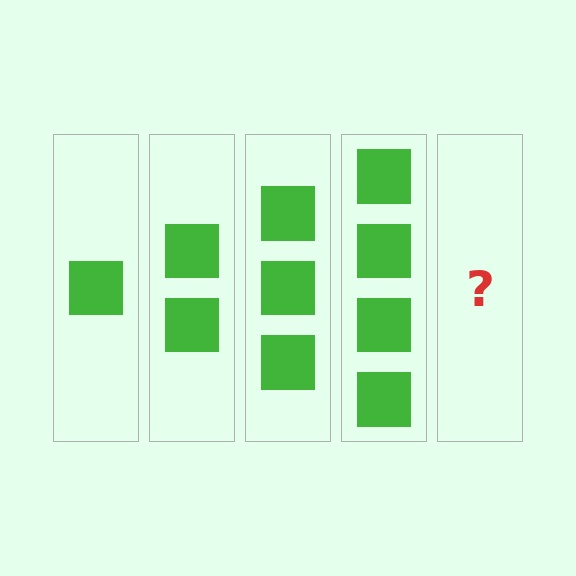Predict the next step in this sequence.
The next step is 5 squares.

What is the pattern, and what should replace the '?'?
The pattern is that each step adds one more square. The '?' should be 5 squares.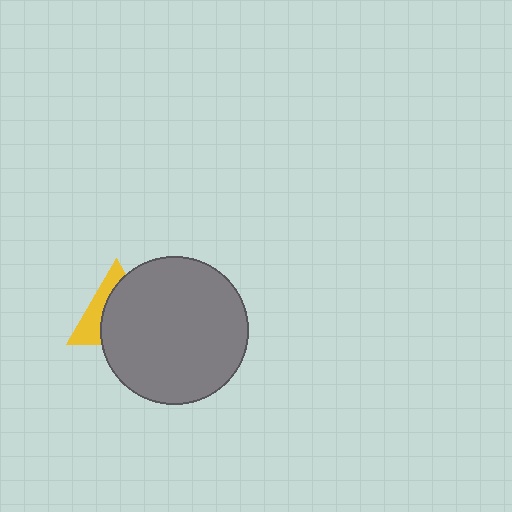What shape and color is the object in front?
The object in front is a gray circle.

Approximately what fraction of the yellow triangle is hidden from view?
Roughly 64% of the yellow triangle is hidden behind the gray circle.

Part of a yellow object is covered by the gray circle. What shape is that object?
It is a triangle.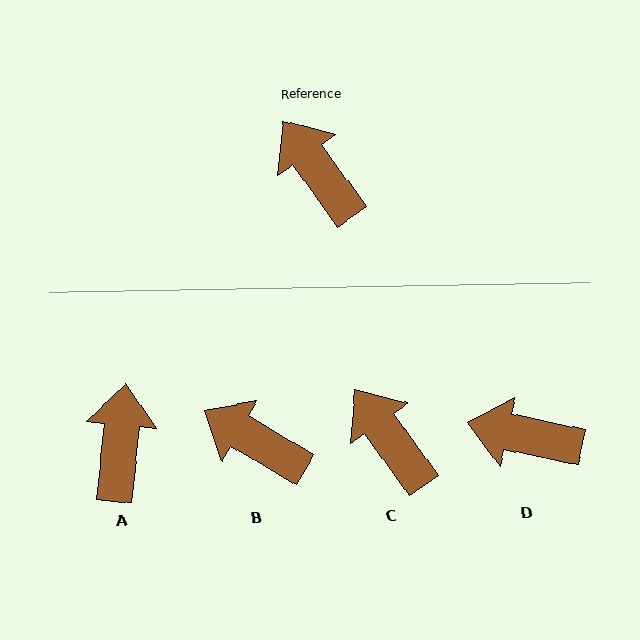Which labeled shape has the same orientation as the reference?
C.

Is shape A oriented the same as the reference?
No, it is off by about 41 degrees.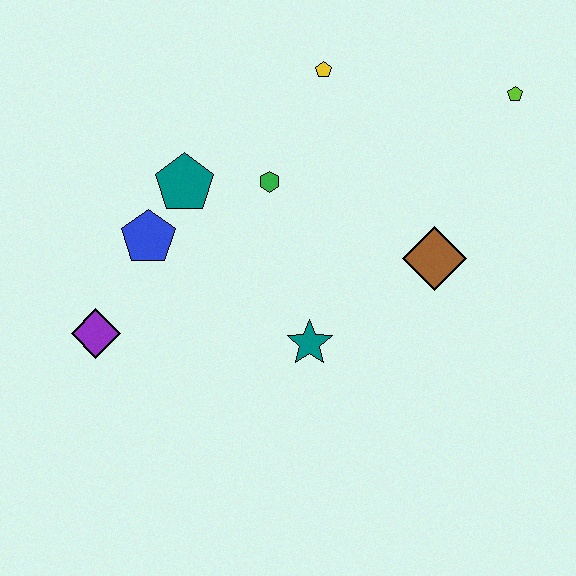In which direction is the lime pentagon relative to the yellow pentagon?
The lime pentagon is to the right of the yellow pentagon.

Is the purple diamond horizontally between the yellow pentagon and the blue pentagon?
No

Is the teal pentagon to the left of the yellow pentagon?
Yes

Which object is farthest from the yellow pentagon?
The purple diamond is farthest from the yellow pentagon.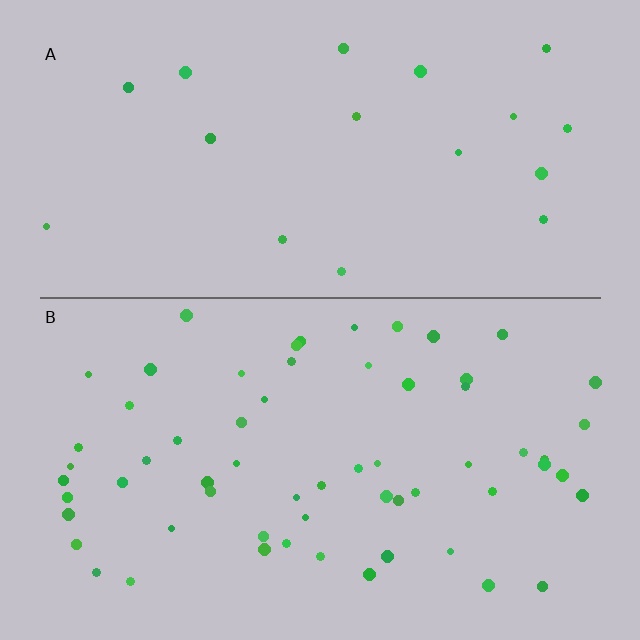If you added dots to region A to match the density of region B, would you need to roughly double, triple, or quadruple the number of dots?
Approximately triple.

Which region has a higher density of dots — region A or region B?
B (the bottom).